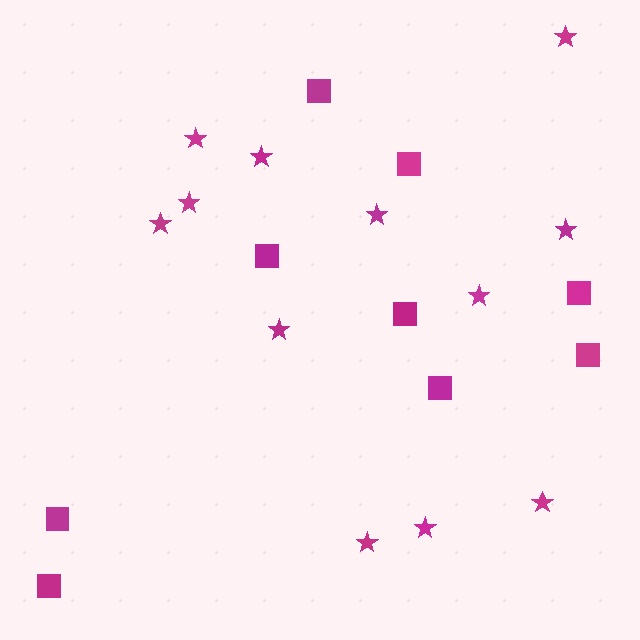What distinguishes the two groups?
There are 2 groups: one group of stars (12) and one group of squares (9).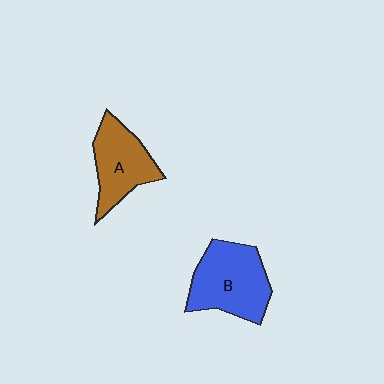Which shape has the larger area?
Shape B (blue).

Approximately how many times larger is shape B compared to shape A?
Approximately 1.3 times.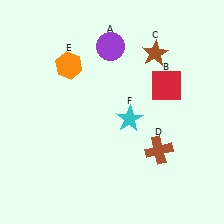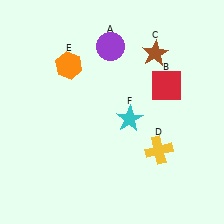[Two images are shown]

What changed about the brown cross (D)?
In Image 1, D is brown. In Image 2, it changed to yellow.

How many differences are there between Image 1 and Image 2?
There is 1 difference between the two images.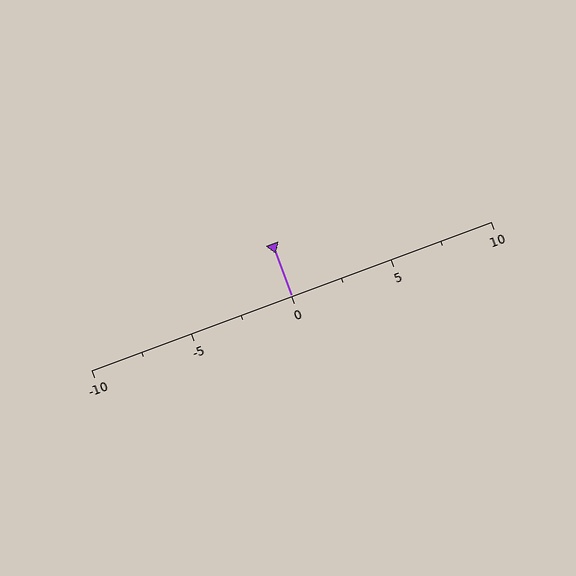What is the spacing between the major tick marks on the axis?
The major ticks are spaced 5 apart.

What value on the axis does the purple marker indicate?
The marker indicates approximately 0.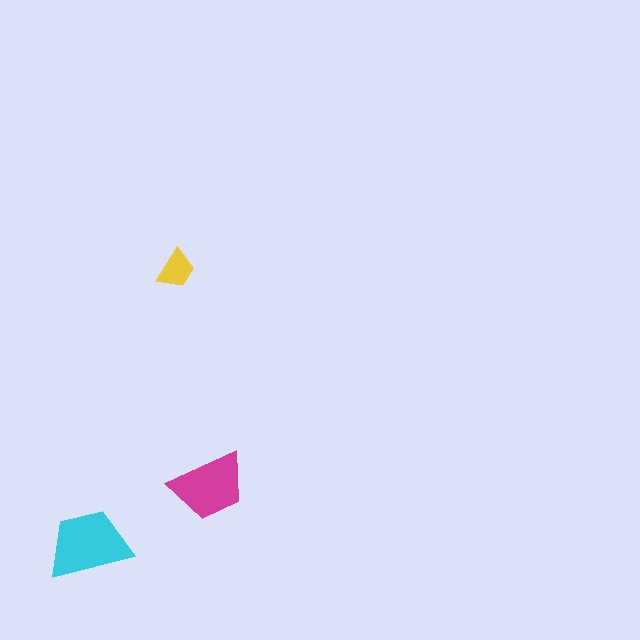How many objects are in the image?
There are 3 objects in the image.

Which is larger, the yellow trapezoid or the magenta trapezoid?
The magenta one.